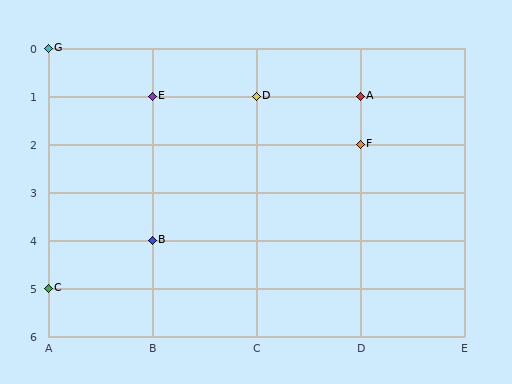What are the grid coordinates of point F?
Point F is at grid coordinates (D, 2).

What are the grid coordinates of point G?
Point G is at grid coordinates (A, 0).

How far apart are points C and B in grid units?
Points C and B are 1 column and 1 row apart (about 1.4 grid units diagonally).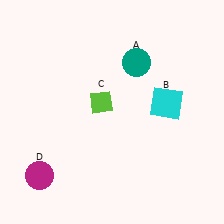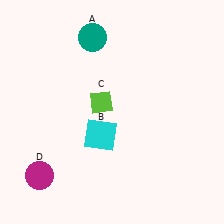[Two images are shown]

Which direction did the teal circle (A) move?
The teal circle (A) moved left.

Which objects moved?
The objects that moved are: the teal circle (A), the cyan square (B).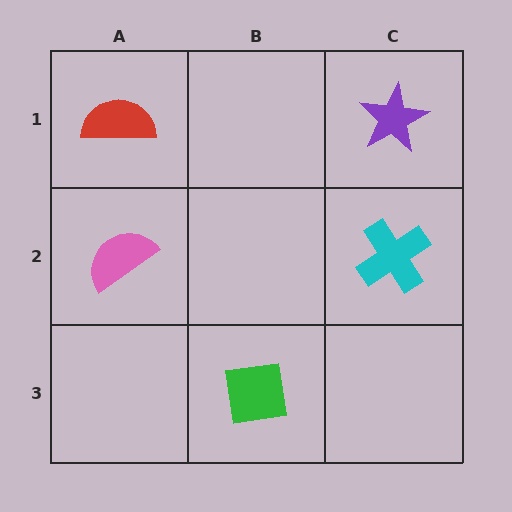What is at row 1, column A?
A red semicircle.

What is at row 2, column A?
A pink semicircle.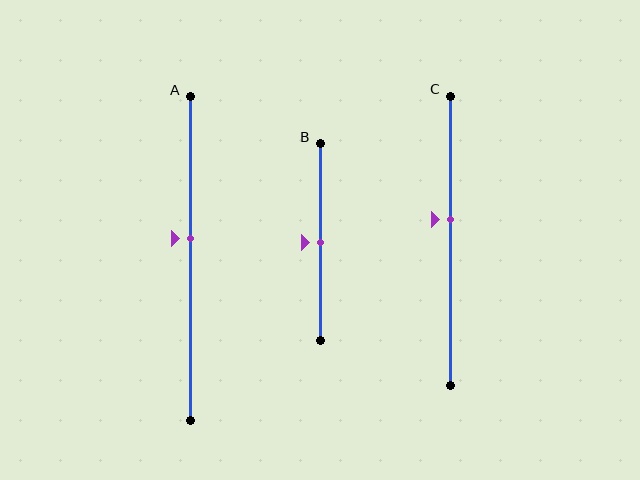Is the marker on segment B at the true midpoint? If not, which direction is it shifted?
Yes, the marker on segment B is at the true midpoint.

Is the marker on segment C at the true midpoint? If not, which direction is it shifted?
No, the marker on segment C is shifted upward by about 7% of the segment length.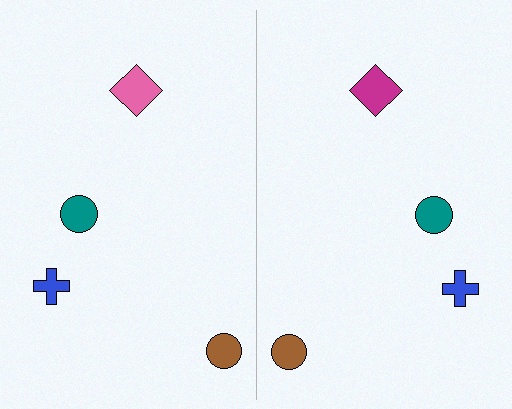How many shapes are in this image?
There are 8 shapes in this image.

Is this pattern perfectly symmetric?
No, the pattern is not perfectly symmetric. The magenta diamond on the right side breaks the symmetry — its mirror counterpart is pink.